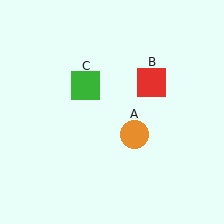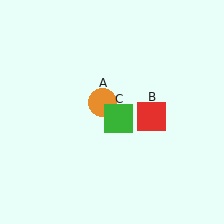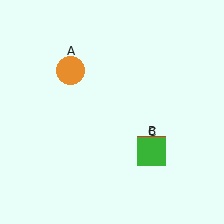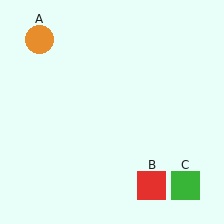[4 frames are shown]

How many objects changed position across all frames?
3 objects changed position: orange circle (object A), red square (object B), green square (object C).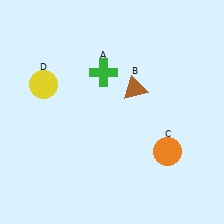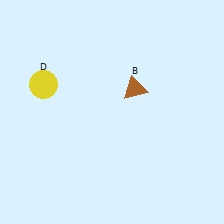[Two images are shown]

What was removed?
The green cross (A), the orange circle (C) were removed in Image 2.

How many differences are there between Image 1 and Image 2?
There are 2 differences between the two images.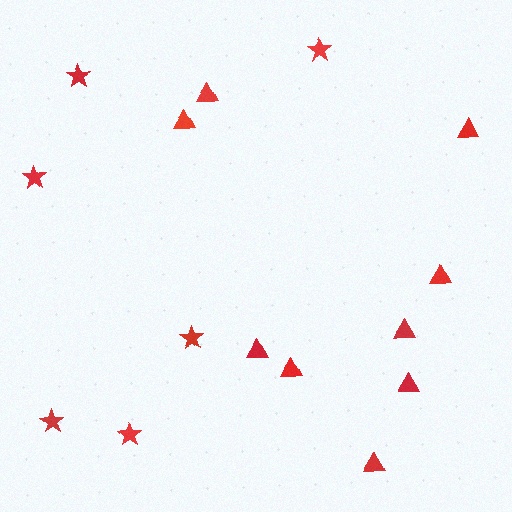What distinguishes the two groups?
There are 2 groups: one group of stars (6) and one group of triangles (9).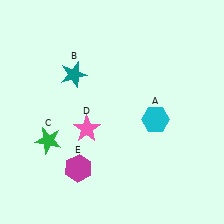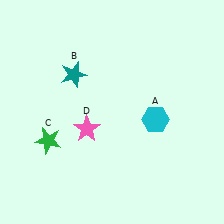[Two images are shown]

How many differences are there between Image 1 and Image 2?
There is 1 difference between the two images.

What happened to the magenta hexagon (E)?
The magenta hexagon (E) was removed in Image 2. It was in the bottom-left area of Image 1.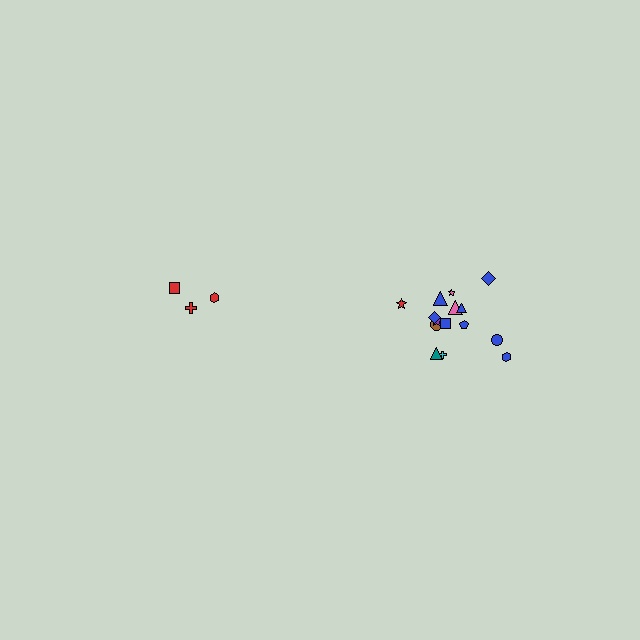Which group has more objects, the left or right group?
The right group.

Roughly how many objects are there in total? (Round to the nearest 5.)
Roughly 20 objects in total.